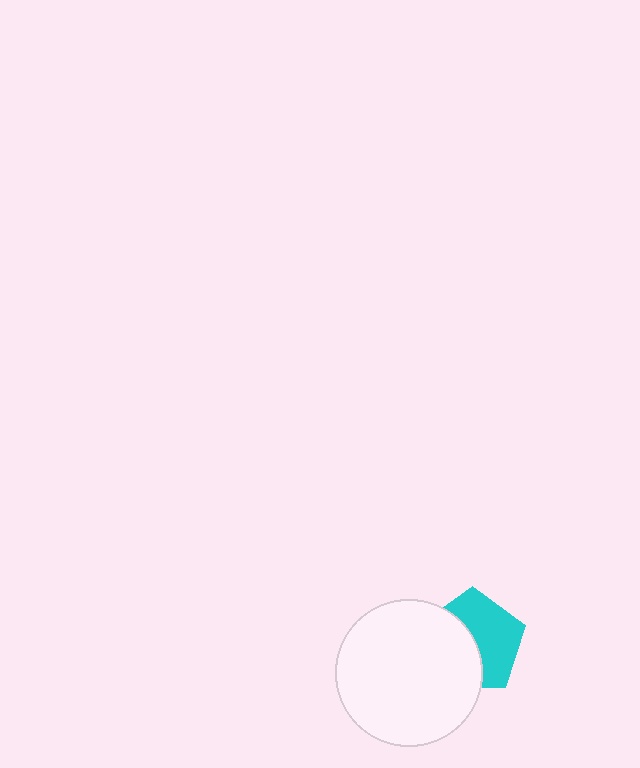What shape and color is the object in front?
The object in front is a white circle.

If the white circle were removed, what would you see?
You would see the complete cyan pentagon.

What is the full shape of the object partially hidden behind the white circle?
The partially hidden object is a cyan pentagon.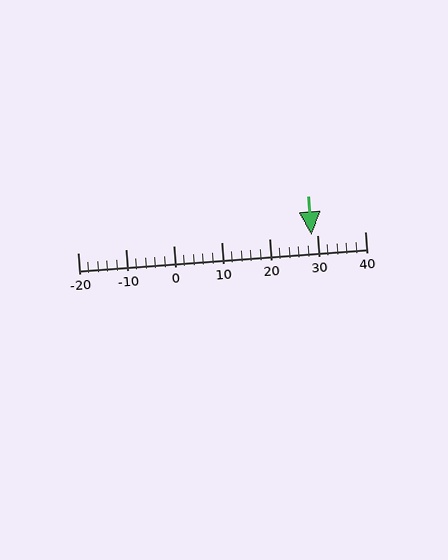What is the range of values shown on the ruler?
The ruler shows values from -20 to 40.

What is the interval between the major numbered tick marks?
The major tick marks are spaced 10 units apart.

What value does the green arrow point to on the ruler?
The green arrow points to approximately 29.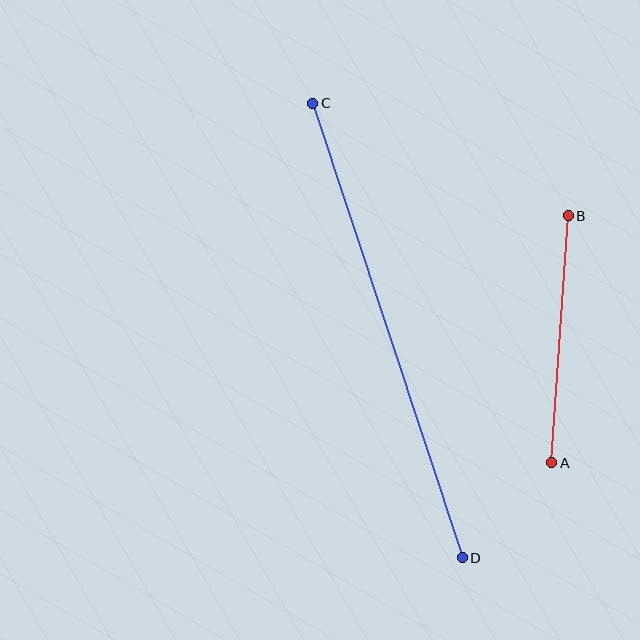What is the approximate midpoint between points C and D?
The midpoint is at approximately (388, 330) pixels.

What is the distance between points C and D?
The distance is approximately 478 pixels.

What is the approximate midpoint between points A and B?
The midpoint is at approximately (560, 339) pixels.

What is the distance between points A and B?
The distance is approximately 248 pixels.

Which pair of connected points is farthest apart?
Points C and D are farthest apart.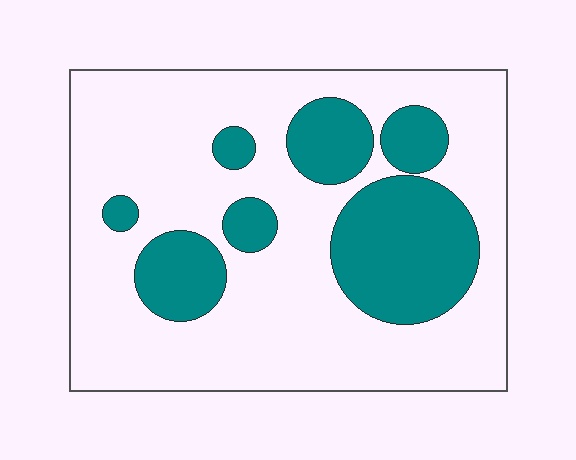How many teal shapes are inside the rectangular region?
7.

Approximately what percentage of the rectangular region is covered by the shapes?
Approximately 30%.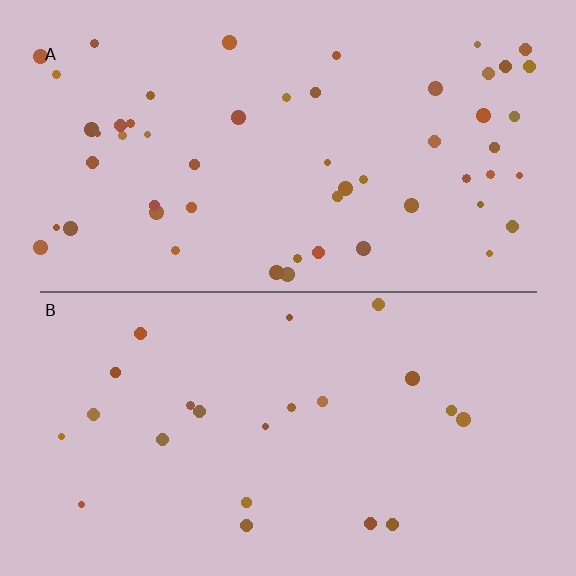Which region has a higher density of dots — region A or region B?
A (the top).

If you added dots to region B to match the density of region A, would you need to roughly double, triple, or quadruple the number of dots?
Approximately double.